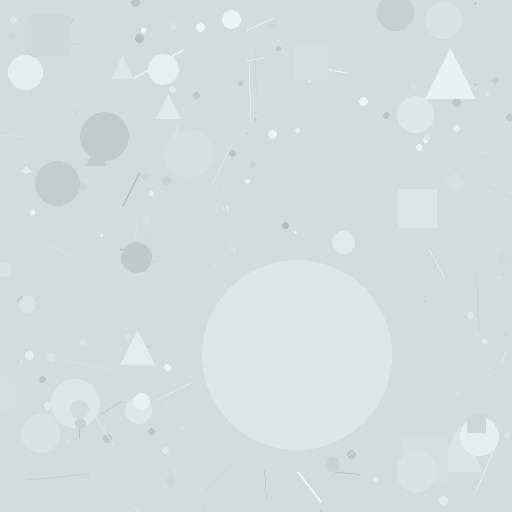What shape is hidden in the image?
A circle is hidden in the image.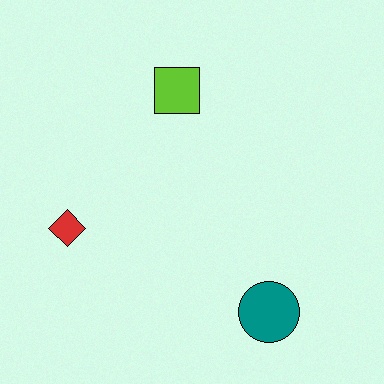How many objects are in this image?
There are 3 objects.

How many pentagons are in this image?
There are no pentagons.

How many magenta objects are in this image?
There are no magenta objects.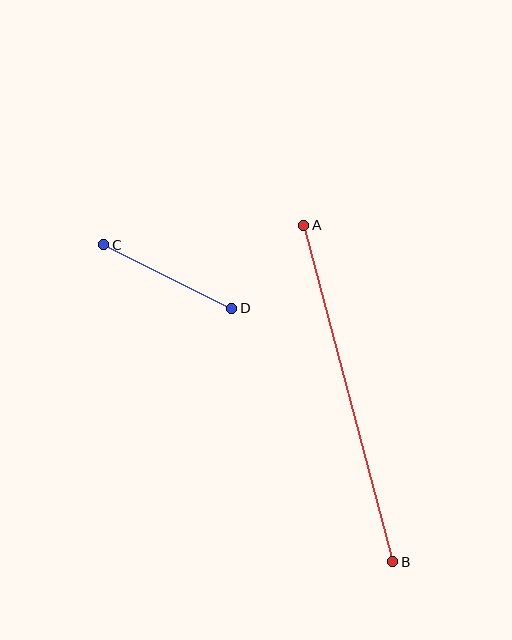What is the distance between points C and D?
The distance is approximately 143 pixels.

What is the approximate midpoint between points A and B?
The midpoint is at approximately (348, 394) pixels.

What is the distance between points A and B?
The distance is approximately 348 pixels.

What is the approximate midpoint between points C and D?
The midpoint is at approximately (168, 276) pixels.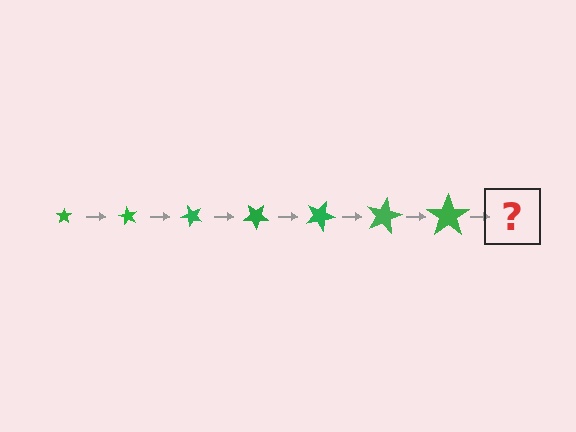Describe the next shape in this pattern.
It should be a star, larger than the previous one and rotated 420 degrees from the start.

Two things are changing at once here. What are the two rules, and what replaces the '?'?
The two rules are that the star grows larger each step and it rotates 60 degrees each step. The '?' should be a star, larger than the previous one and rotated 420 degrees from the start.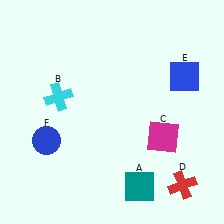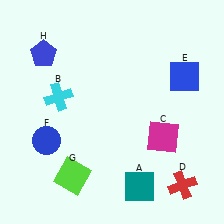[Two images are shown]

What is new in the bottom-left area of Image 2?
A lime square (G) was added in the bottom-left area of Image 2.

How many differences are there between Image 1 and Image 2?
There are 2 differences between the two images.